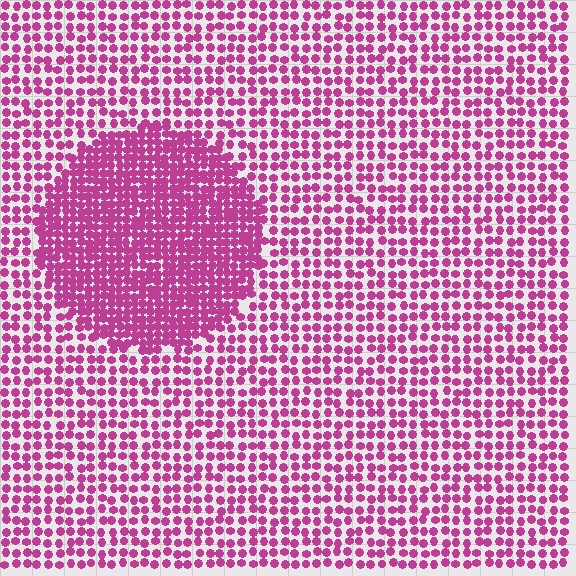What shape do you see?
I see a circle.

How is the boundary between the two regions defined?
The boundary is defined by a change in element density (approximately 1.9x ratio). All elements are the same color, size, and shape.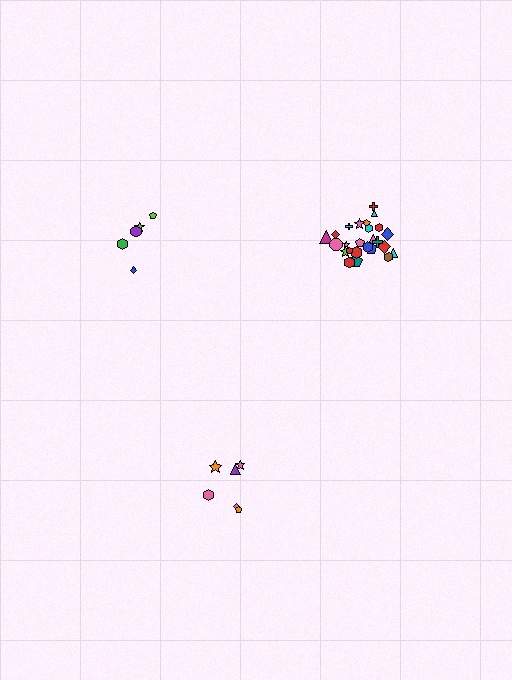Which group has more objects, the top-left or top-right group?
The top-right group.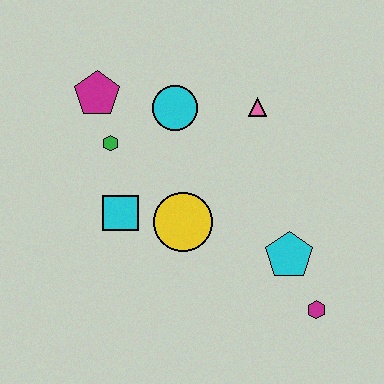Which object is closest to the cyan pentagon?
The magenta hexagon is closest to the cyan pentagon.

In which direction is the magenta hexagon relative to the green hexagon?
The magenta hexagon is to the right of the green hexagon.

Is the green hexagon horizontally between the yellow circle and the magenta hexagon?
No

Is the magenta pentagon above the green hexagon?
Yes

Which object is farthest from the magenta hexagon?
The magenta pentagon is farthest from the magenta hexagon.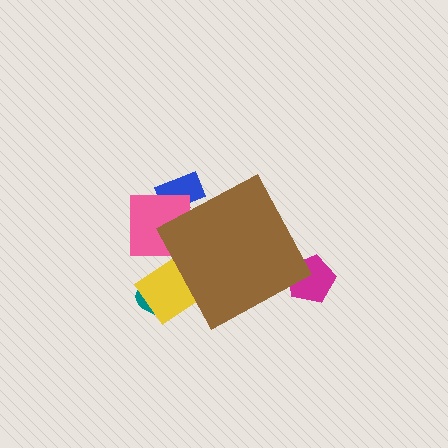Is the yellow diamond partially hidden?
Yes, the yellow diamond is partially hidden behind the brown diamond.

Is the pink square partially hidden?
Yes, the pink square is partially hidden behind the brown diamond.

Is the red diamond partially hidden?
Yes, the red diamond is partially hidden behind the brown diamond.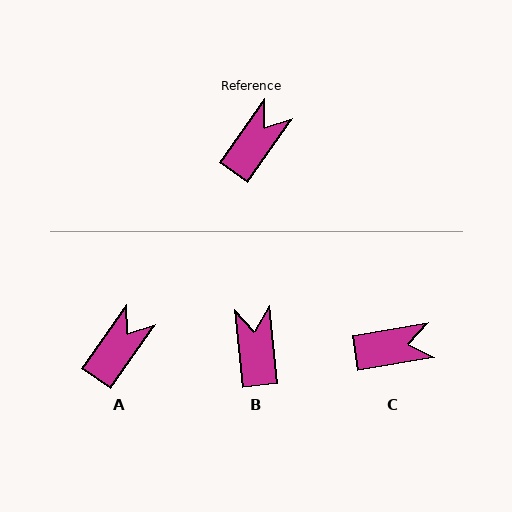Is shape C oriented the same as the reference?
No, it is off by about 45 degrees.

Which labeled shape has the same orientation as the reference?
A.